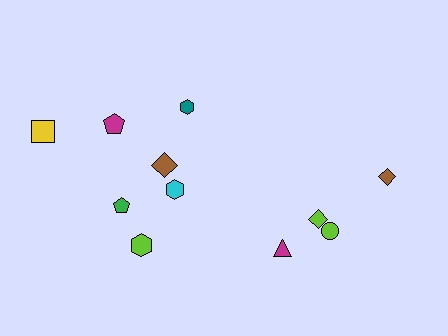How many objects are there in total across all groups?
There are 11 objects.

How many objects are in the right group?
There are 4 objects.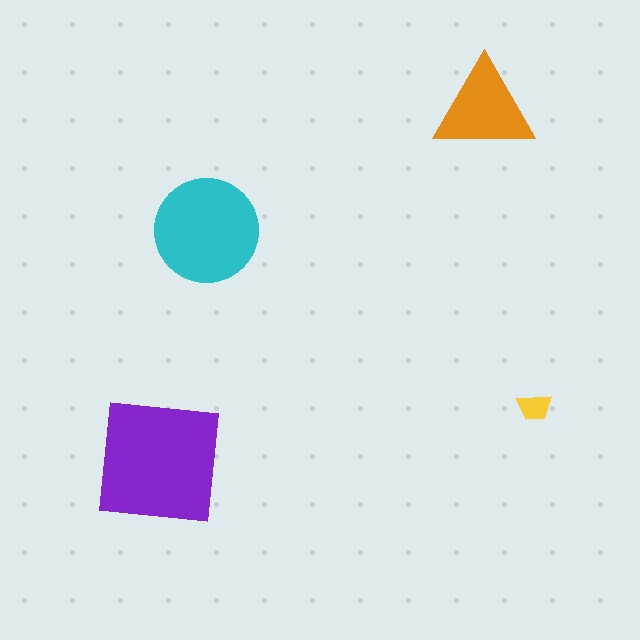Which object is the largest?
The purple square.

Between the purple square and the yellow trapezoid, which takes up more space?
The purple square.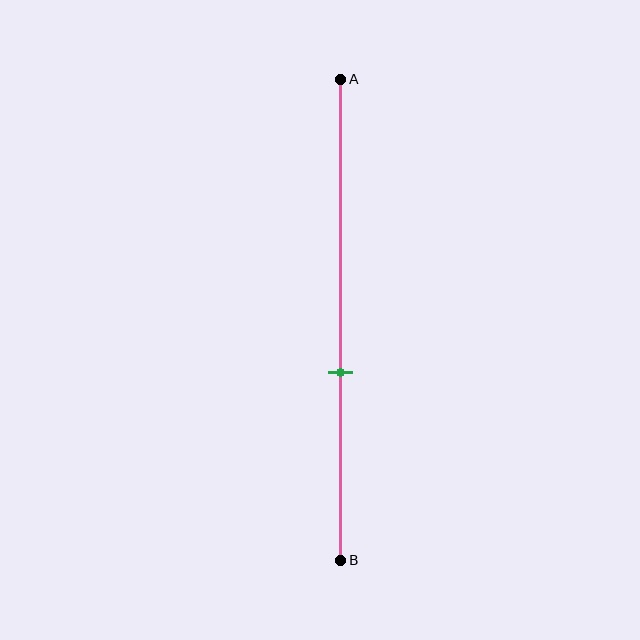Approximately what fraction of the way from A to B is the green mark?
The green mark is approximately 60% of the way from A to B.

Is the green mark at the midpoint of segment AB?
No, the mark is at about 60% from A, not at the 50% midpoint.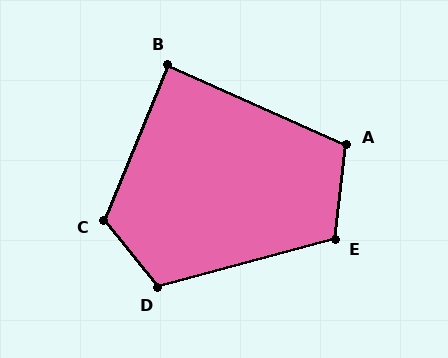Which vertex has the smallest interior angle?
B, at approximately 88 degrees.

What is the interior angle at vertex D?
Approximately 114 degrees (obtuse).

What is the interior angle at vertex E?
Approximately 111 degrees (obtuse).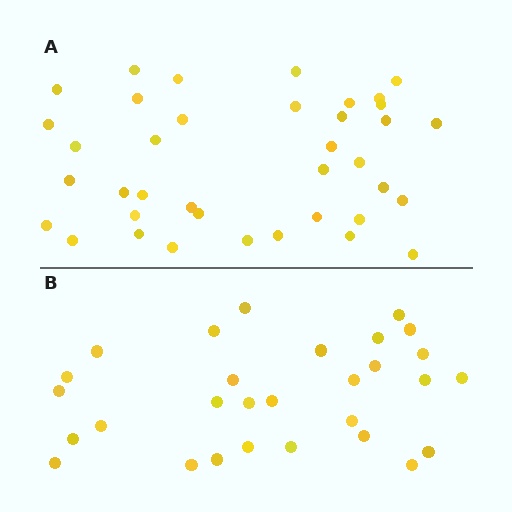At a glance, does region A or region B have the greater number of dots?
Region A (the top region) has more dots.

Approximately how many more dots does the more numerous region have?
Region A has roughly 8 or so more dots than region B.